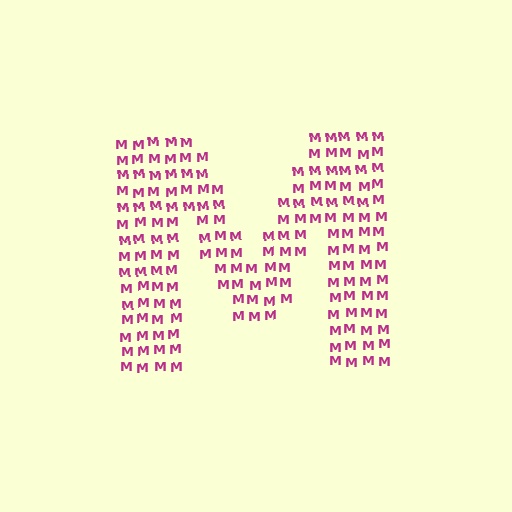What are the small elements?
The small elements are letter M's.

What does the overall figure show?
The overall figure shows the letter M.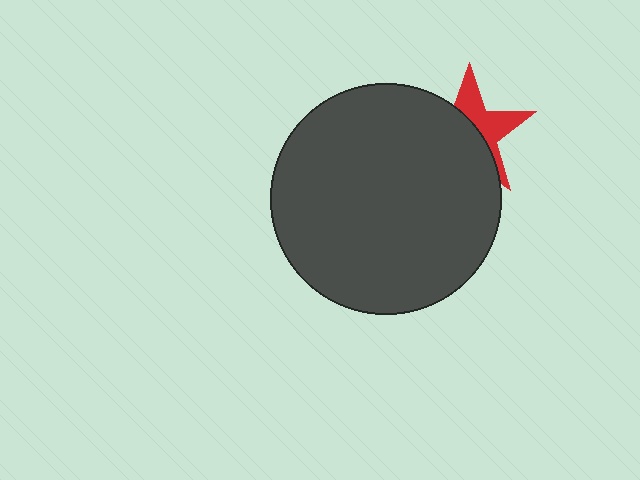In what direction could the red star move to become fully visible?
The red star could move toward the upper-right. That would shift it out from behind the dark gray circle entirely.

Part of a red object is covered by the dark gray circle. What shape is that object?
It is a star.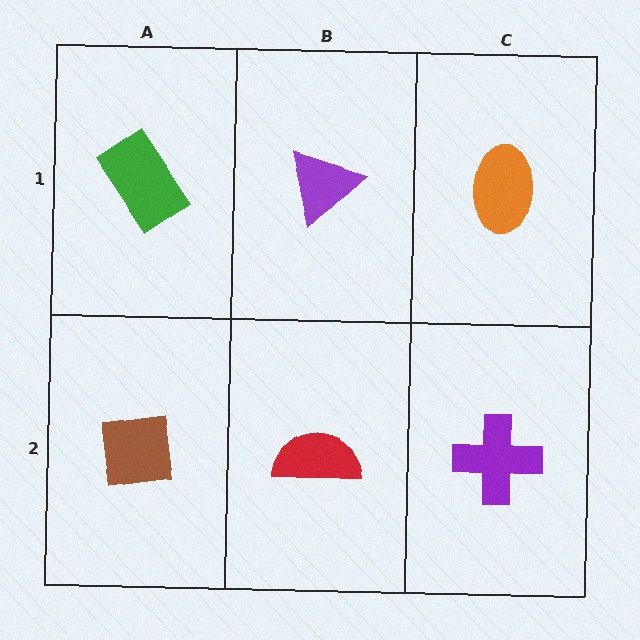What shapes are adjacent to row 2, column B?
A purple triangle (row 1, column B), a brown square (row 2, column A), a purple cross (row 2, column C).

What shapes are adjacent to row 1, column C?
A purple cross (row 2, column C), a purple triangle (row 1, column B).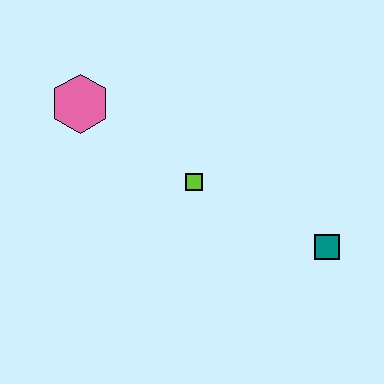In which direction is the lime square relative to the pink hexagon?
The lime square is to the right of the pink hexagon.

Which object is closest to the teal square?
The lime square is closest to the teal square.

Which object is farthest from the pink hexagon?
The teal square is farthest from the pink hexagon.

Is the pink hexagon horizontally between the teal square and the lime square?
No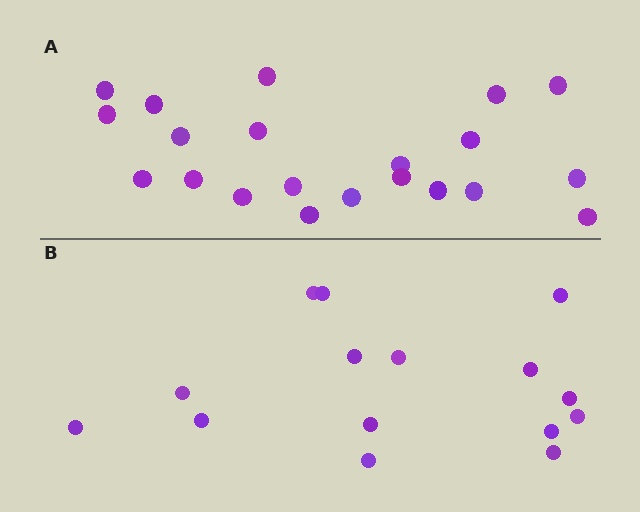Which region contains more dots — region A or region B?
Region A (the top region) has more dots.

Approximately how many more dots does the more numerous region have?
Region A has about 6 more dots than region B.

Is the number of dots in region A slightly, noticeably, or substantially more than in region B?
Region A has noticeably more, but not dramatically so. The ratio is roughly 1.4 to 1.